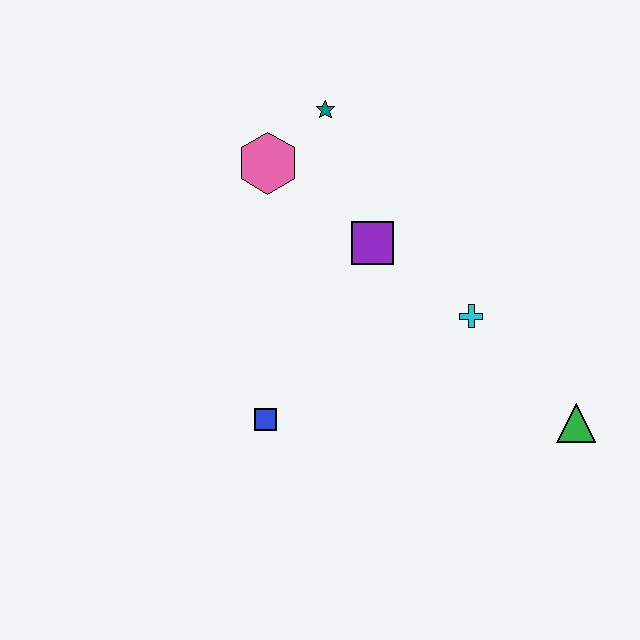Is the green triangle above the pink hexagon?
No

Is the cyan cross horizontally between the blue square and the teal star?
No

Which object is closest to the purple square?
The cyan cross is closest to the purple square.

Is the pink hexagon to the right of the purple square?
No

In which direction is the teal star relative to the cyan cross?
The teal star is above the cyan cross.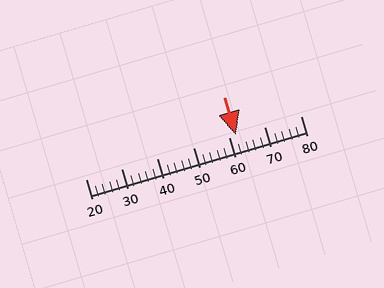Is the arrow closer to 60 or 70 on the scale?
The arrow is closer to 60.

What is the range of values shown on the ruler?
The ruler shows values from 20 to 80.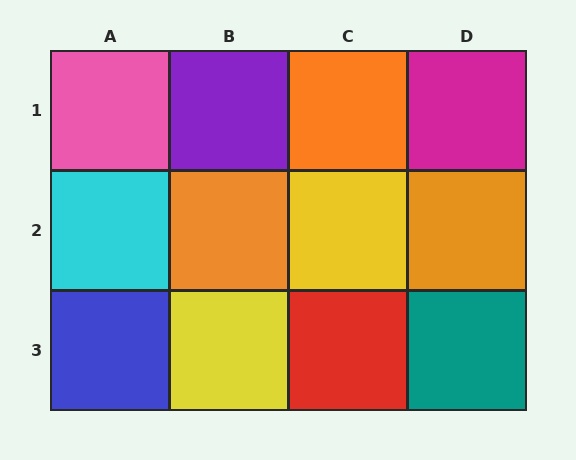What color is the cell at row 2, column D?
Orange.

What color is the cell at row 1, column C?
Orange.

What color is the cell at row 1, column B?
Purple.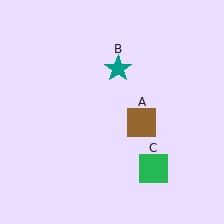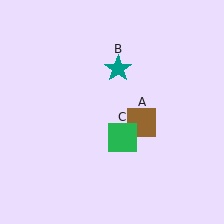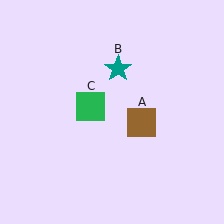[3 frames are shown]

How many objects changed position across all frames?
1 object changed position: green square (object C).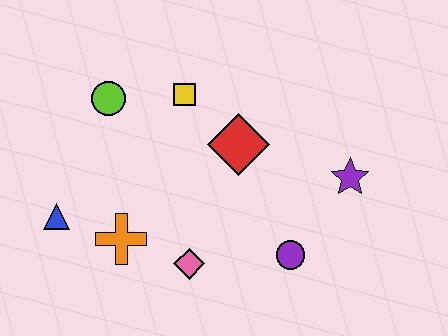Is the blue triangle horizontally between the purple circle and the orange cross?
No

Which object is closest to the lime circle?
The yellow square is closest to the lime circle.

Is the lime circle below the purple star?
No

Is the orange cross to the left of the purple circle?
Yes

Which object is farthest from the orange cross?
The purple star is farthest from the orange cross.